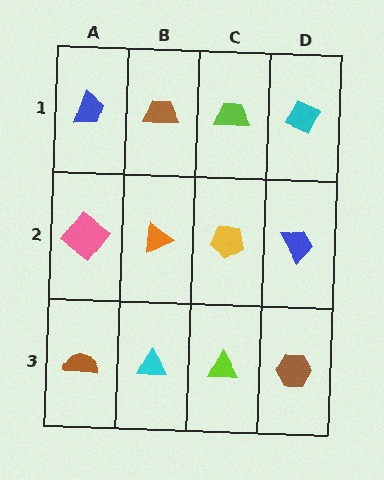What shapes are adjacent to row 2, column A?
A blue trapezoid (row 1, column A), a brown semicircle (row 3, column A), an orange triangle (row 2, column B).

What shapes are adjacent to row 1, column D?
A blue trapezoid (row 2, column D), a lime trapezoid (row 1, column C).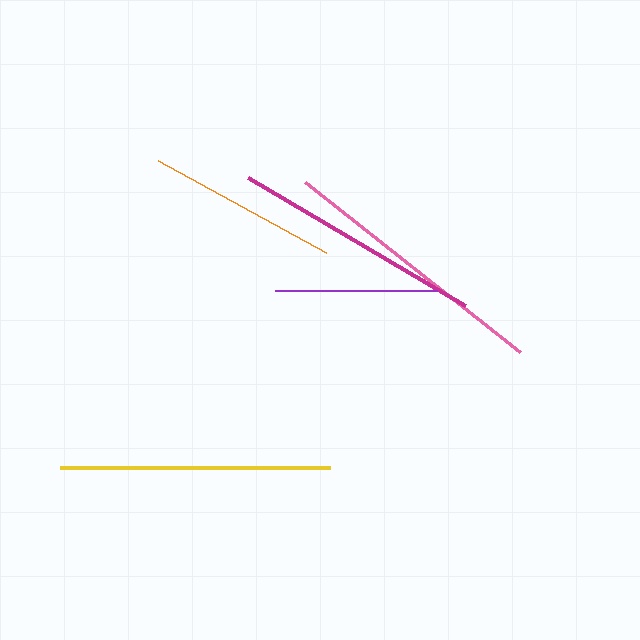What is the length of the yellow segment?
The yellow segment is approximately 270 pixels long.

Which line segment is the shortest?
The purple line is the shortest at approximately 162 pixels.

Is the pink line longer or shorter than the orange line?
The pink line is longer than the orange line.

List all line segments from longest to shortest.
From longest to shortest: pink, yellow, magenta, orange, purple.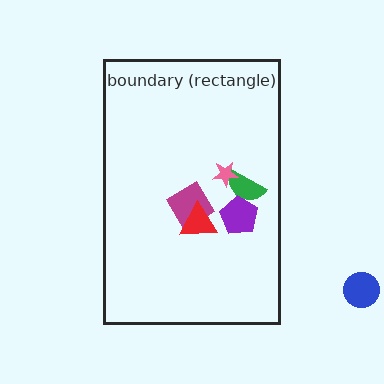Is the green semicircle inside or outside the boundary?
Inside.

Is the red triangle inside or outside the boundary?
Inside.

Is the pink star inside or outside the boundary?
Inside.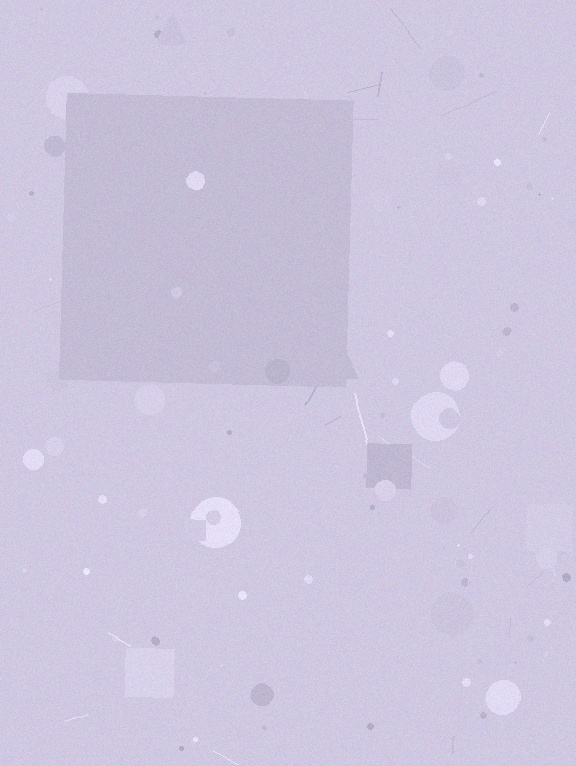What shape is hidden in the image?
A square is hidden in the image.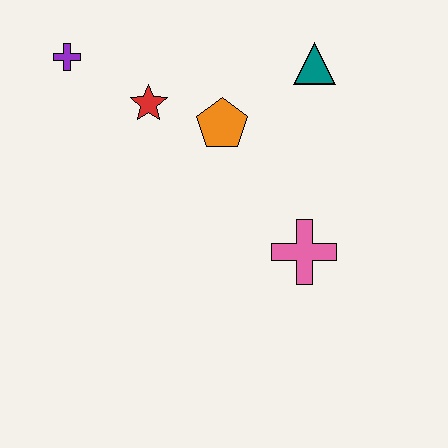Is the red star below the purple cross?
Yes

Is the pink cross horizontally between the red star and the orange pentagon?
No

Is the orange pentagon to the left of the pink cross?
Yes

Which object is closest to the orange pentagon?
The red star is closest to the orange pentagon.